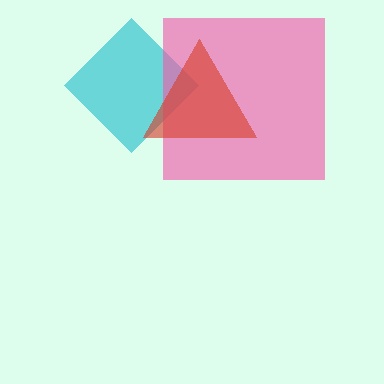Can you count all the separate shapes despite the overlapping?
Yes, there are 3 separate shapes.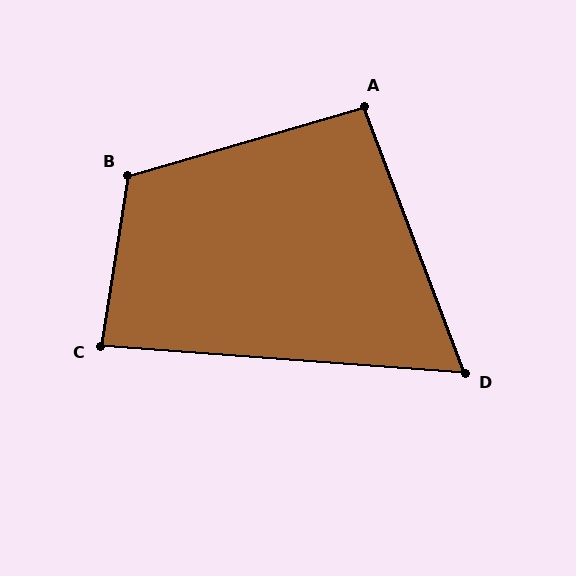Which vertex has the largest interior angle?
B, at approximately 115 degrees.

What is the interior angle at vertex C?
Approximately 85 degrees (approximately right).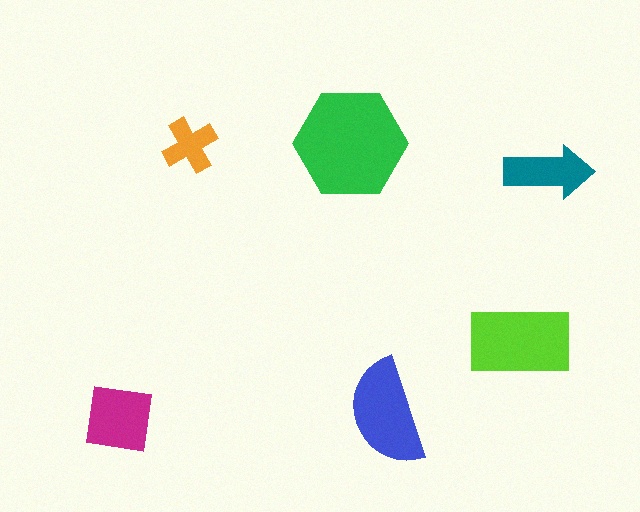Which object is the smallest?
The orange cross.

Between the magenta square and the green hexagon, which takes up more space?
The green hexagon.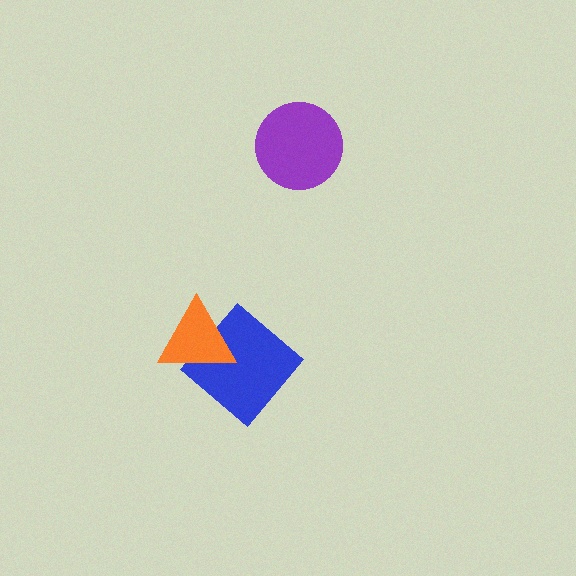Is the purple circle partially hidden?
No, no other shape covers it.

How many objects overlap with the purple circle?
0 objects overlap with the purple circle.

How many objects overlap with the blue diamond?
1 object overlaps with the blue diamond.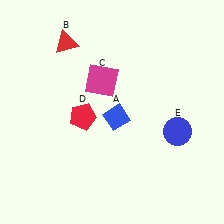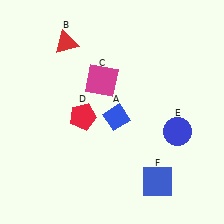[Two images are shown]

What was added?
A blue square (F) was added in Image 2.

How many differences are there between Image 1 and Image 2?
There is 1 difference between the two images.